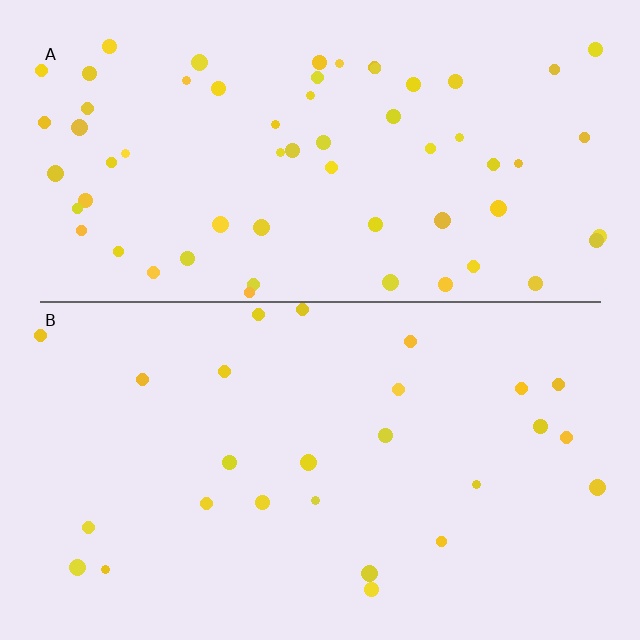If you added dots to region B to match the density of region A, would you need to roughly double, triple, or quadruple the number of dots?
Approximately double.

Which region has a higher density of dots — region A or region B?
A (the top).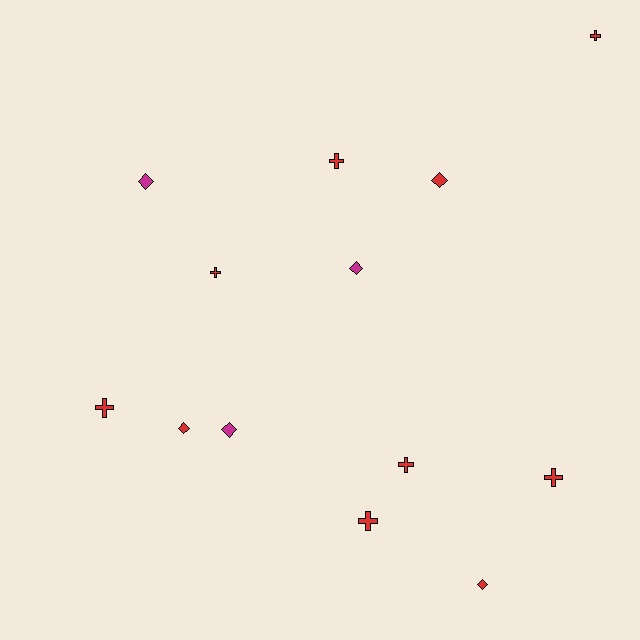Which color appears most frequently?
Red, with 10 objects.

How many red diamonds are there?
There are 3 red diamonds.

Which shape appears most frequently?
Cross, with 7 objects.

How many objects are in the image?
There are 13 objects.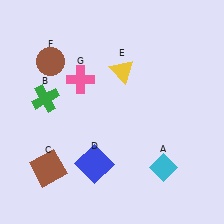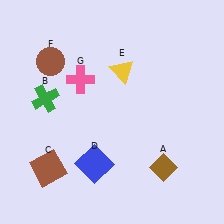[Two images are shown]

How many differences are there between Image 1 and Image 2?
There is 1 difference between the two images.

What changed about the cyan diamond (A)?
In Image 1, A is cyan. In Image 2, it changed to brown.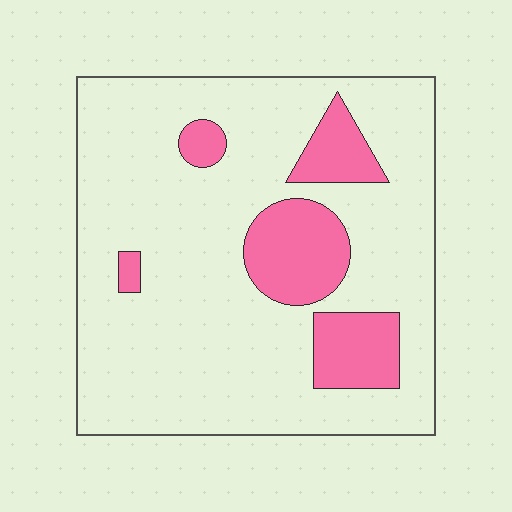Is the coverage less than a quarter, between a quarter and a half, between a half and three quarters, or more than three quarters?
Less than a quarter.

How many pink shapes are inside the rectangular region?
5.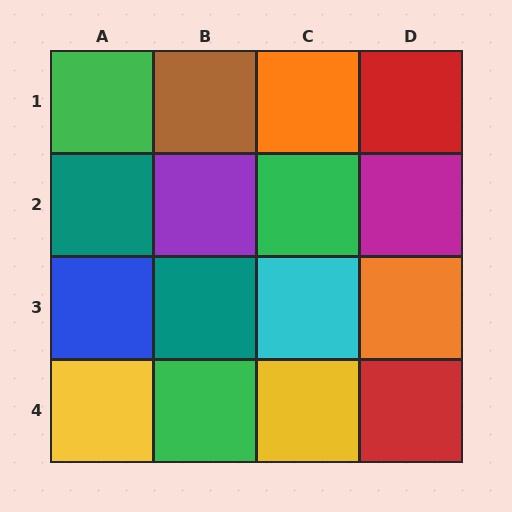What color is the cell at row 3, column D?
Orange.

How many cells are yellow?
2 cells are yellow.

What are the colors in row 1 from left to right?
Green, brown, orange, red.